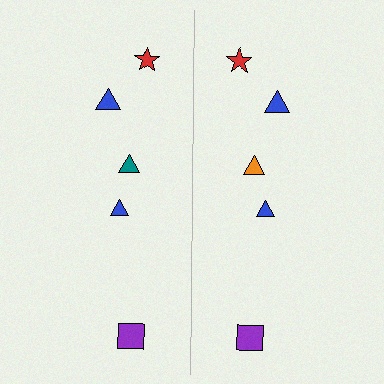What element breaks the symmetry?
The orange triangle on the right side breaks the symmetry — its mirror counterpart is teal.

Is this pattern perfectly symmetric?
No, the pattern is not perfectly symmetric. The orange triangle on the right side breaks the symmetry — its mirror counterpart is teal.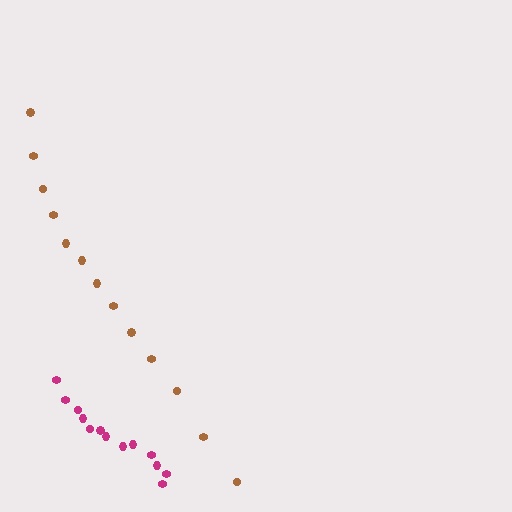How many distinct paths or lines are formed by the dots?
There are 2 distinct paths.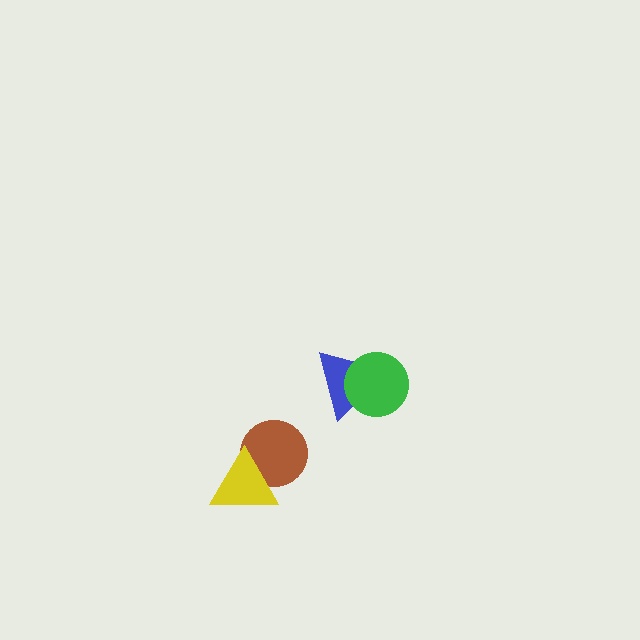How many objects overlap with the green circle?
1 object overlaps with the green circle.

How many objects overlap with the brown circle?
1 object overlaps with the brown circle.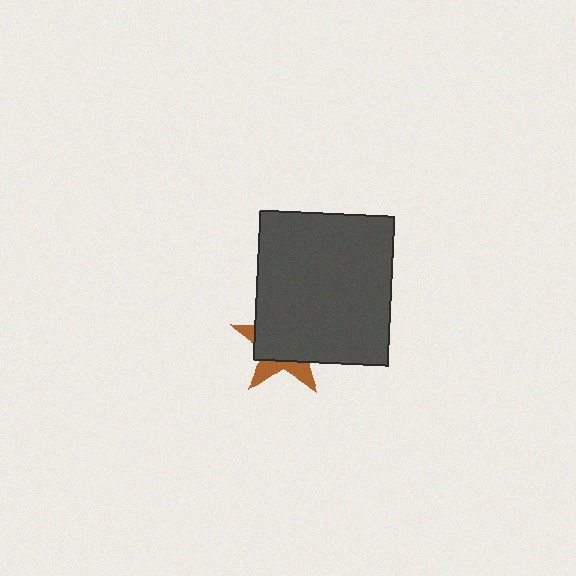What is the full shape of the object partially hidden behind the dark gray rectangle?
The partially hidden object is a brown star.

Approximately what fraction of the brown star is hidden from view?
Roughly 69% of the brown star is hidden behind the dark gray rectangle.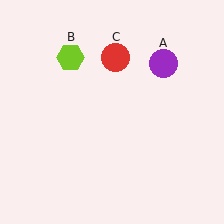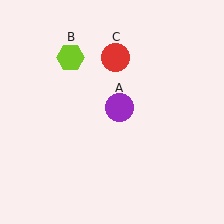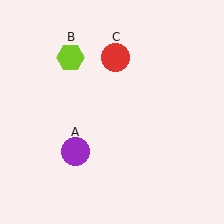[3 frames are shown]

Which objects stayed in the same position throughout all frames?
Lime hexagon (object B) and red circle (object C) remained stationary.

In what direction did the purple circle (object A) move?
The purple circle (object A) moved down and to the left.